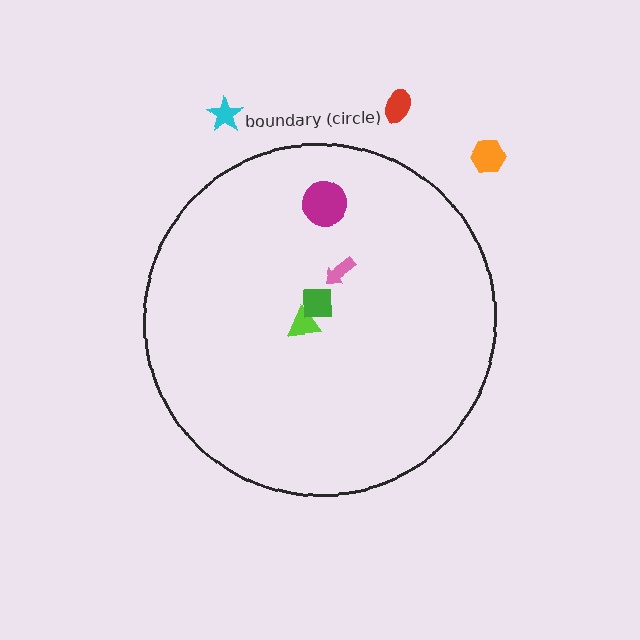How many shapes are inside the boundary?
4 inside, 3 outside.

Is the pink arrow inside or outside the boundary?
Inside.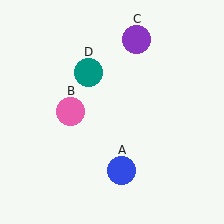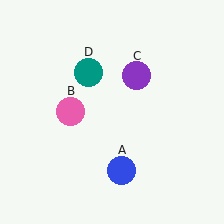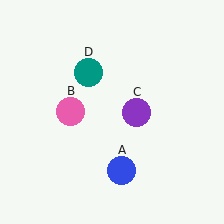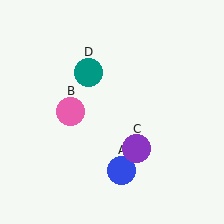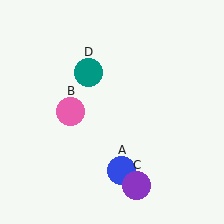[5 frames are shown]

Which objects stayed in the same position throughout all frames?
Blue circle (object A) and pink circle (object B) and teal circle (object D) remained stationary.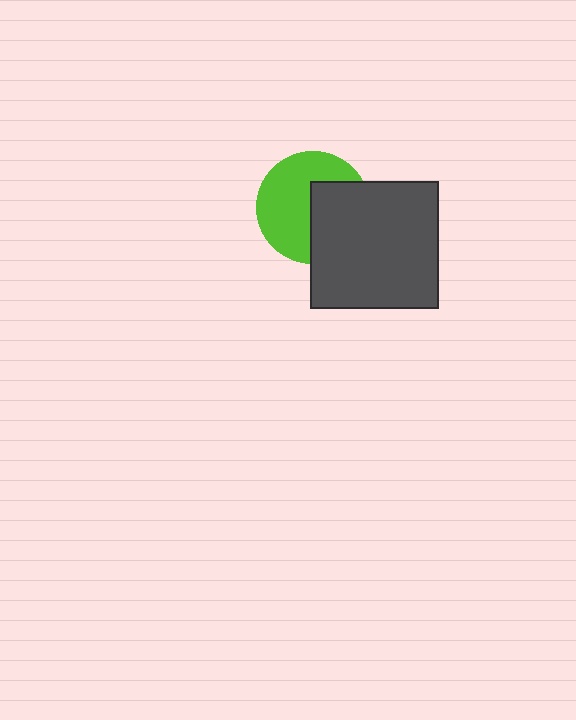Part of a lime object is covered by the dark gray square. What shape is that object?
It is a circle.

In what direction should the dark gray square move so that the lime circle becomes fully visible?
The dark gray square should move right. That is the shortest direction to clear the overlap and leave the lime circle fully visible.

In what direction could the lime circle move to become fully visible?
The lime circle could move left. That would shift it out from behind the dark gray square entirely.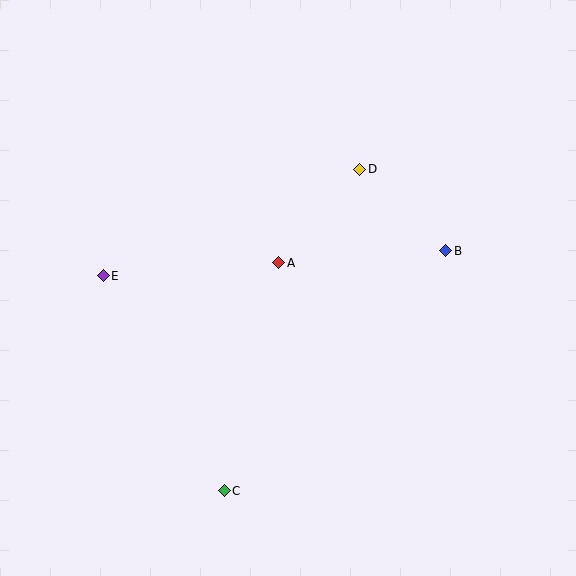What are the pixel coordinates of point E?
Point E is at (103, 276).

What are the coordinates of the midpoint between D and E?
The midpoint between D and E is at (231, 223).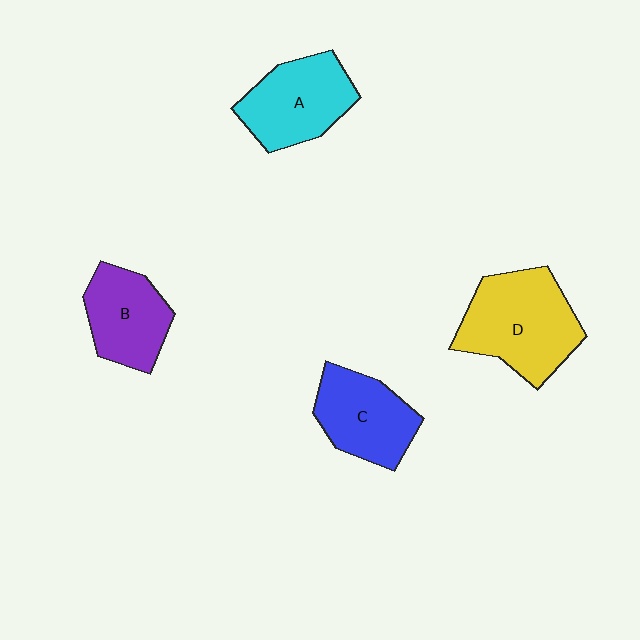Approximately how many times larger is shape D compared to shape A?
Approximately 1.3 times.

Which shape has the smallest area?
Shape B (purple).